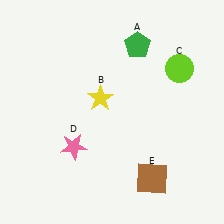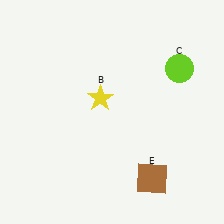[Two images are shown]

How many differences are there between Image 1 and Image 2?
There are 2 differences between the two images.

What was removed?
The pink star (D), the green pentagon (A) were removed in Image 2.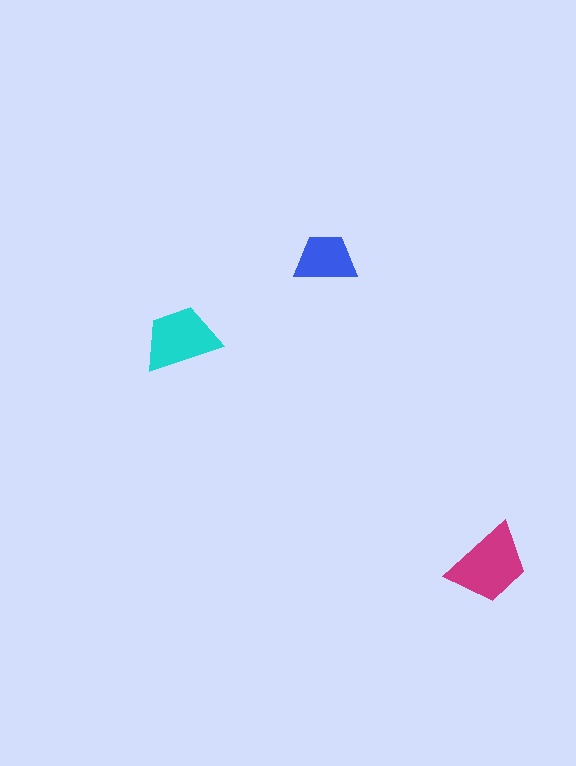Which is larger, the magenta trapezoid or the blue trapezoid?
The magenta one.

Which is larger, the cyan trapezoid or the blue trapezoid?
The cyan one.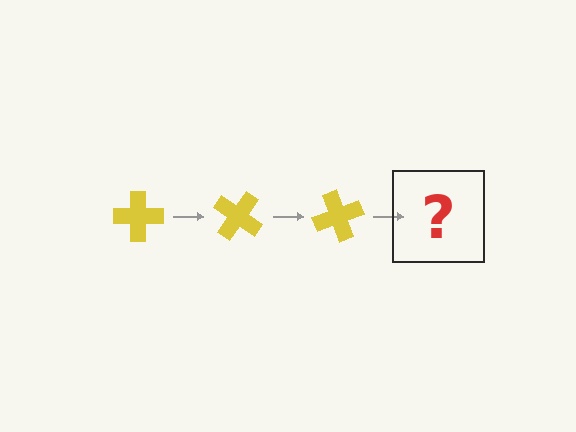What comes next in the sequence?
The next element should be a yellow cross rotated 105 degrees.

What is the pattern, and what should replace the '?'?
The pattern is that the cross rotates 35 degrees each step. The '?' should be a yellow cross rotated 105 degrees.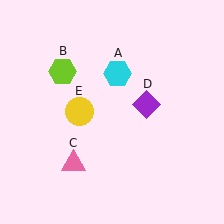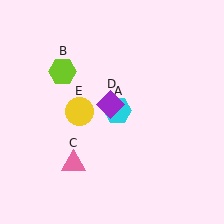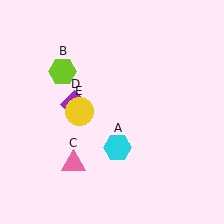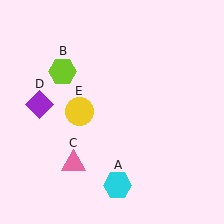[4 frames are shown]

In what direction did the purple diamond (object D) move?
The purple diamond (object D) moved left.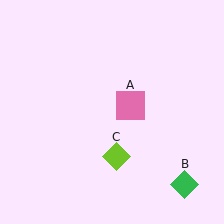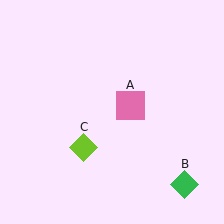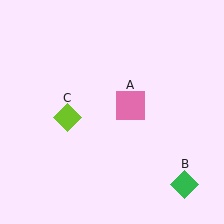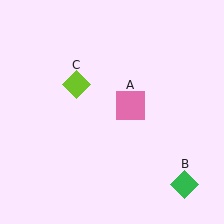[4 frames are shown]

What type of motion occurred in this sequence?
The lime diamond (object C) rotated clockwise around the center of the scene.